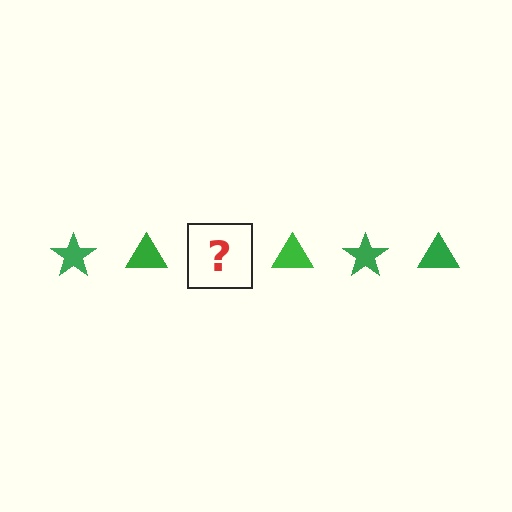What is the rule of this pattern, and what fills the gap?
The rule is that the pattern cycles through star, triangle shapes in green. The gap should be filled with a green star.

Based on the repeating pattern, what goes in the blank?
The blank should be a green star.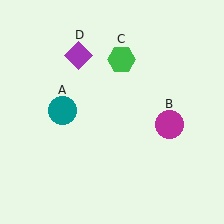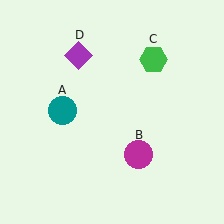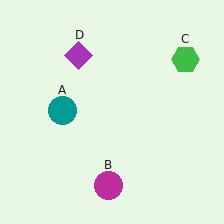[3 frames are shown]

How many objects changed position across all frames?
2 objects changed position: magenta circle (object B), green hexagon (object C).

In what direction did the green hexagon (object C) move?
The green hexagon (object C) moved right.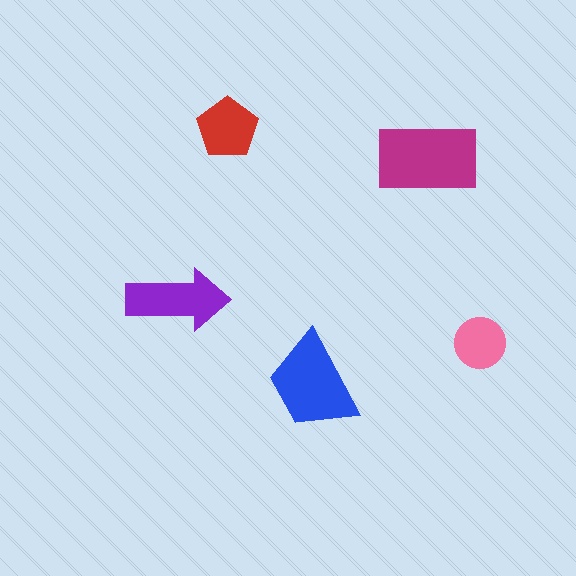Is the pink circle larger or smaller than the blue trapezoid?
Smaller.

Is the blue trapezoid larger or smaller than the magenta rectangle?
Smaller.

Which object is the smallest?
The pink circle.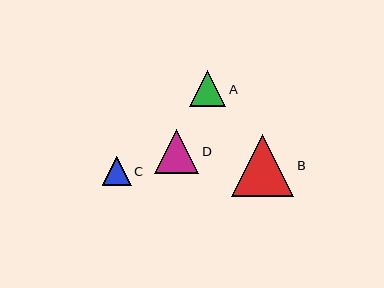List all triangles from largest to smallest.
From largest to smallest: B, D, A, C.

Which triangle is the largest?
Triangle B is the largest with a size of approximately 63 pixels.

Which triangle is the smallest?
Triangle C is the smallest with a size of approximately 29 pixels.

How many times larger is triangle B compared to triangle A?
Triangle B is approximately 1.8 times the size of triangle A.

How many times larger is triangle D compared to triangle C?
Triangle D is approximately 1.5 times the size of triangle C.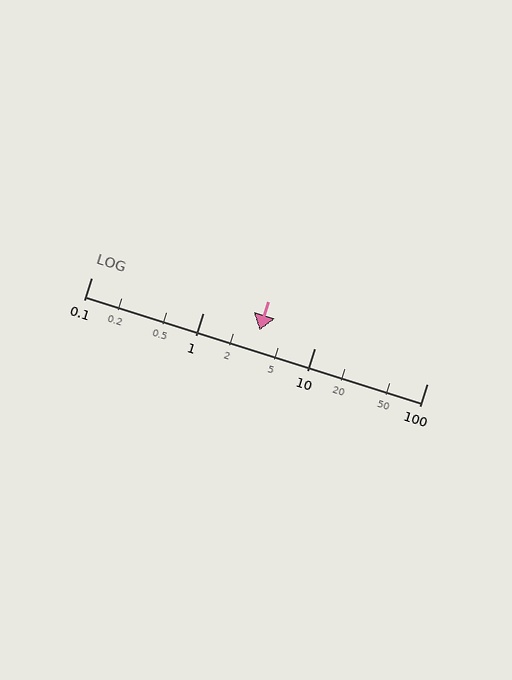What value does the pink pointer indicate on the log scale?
The pointer indicates approximately 3.2.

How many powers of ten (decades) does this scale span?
The scale spans 3 decades, from 0.1 to 100.